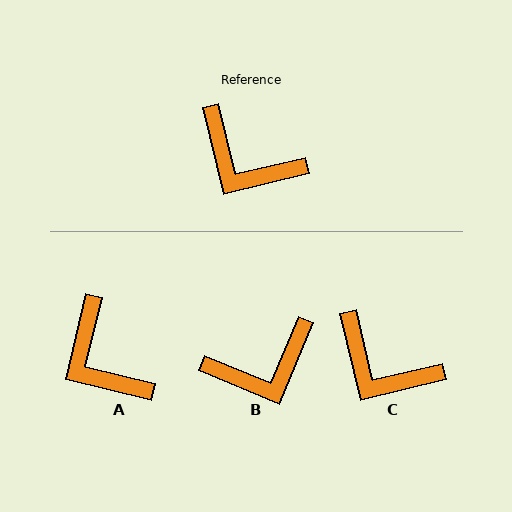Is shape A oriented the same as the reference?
No, it is off by about 27 degrees.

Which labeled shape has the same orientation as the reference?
C.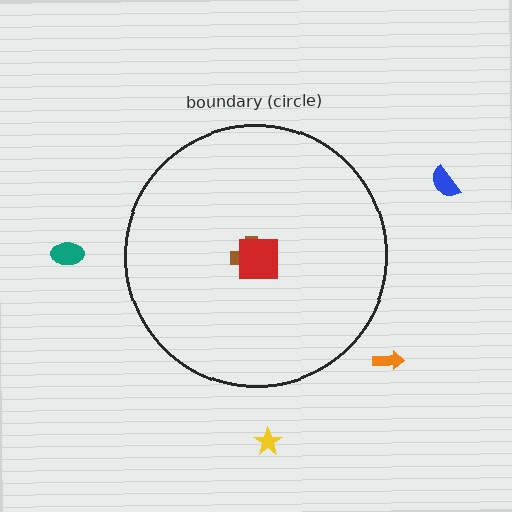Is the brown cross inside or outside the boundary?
Inside.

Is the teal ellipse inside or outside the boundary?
Outside.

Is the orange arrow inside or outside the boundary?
Outside.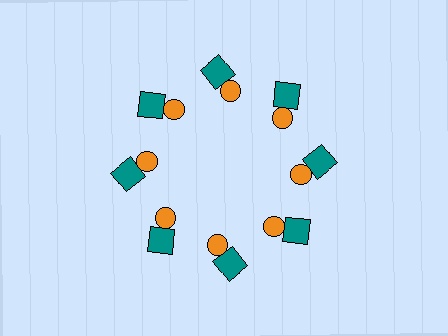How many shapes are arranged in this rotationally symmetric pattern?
There are 16 shapes, arranged in 8 groups of 2.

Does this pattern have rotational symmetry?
Yes, this pattern has 8-fold rotational symmetry. It looks the same after rotating 45 degrees around the center.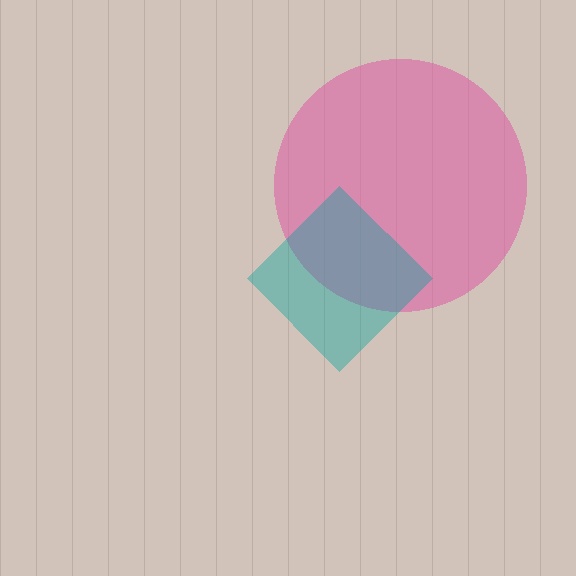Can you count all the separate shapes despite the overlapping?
Yes, there are 2 separate shapes.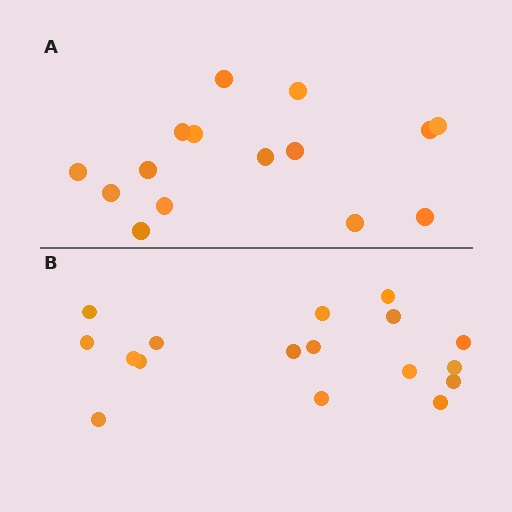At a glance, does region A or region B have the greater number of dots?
Region B (the bottom region) has more dots.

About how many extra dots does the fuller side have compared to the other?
Region B has just a few more — roughly 2 or 3 more dots than region A.